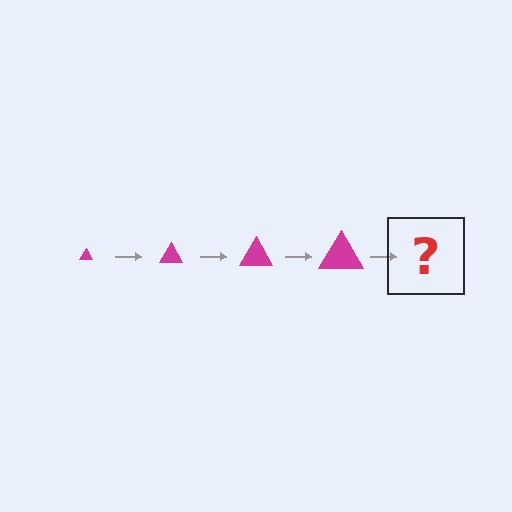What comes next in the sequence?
The next element should be a magenta triangle, larger than the previous one.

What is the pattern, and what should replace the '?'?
The pattern is that the triangle gets progressively larger each step. The '?' should be a magenta triangle, larger than the previous one.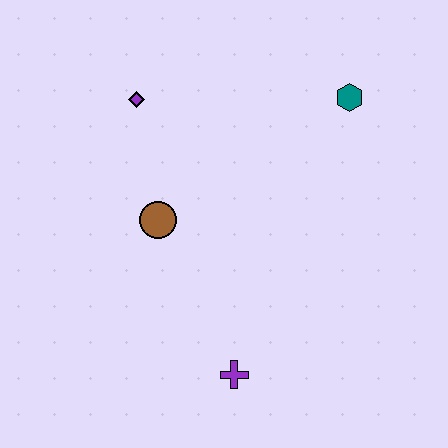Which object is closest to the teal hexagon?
The purple diamond is closest to the teal hexagon.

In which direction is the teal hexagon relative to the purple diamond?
The teal hexagon is to the right of the purple diamond.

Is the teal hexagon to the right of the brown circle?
Yes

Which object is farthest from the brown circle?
The teal hexagon is farthest from the brown circle.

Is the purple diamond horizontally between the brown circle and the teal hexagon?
No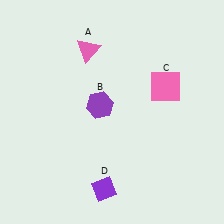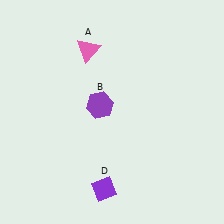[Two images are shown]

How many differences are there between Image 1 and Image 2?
There is 1 difference between the two images.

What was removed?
The pink square (C) was removed in Image 2.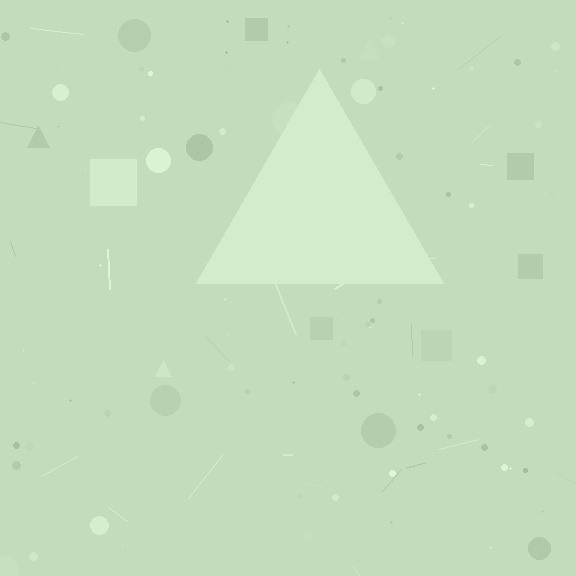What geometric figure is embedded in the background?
A triangle is embedded in the background.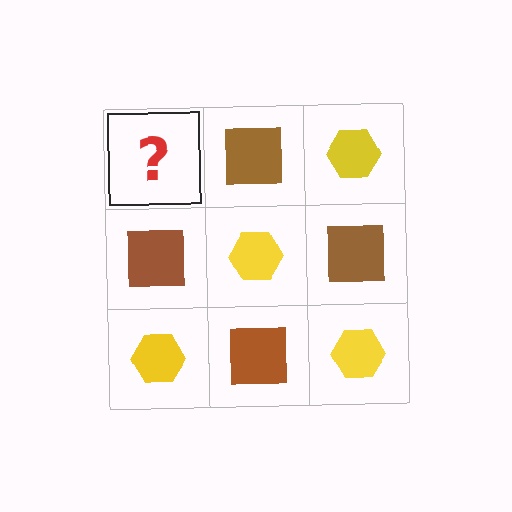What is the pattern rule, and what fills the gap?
The rule is that it alternates yellow hexagon and brown square in a checkerboard pattern. The gap should be filled with a yellow hexagon.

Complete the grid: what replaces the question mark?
The question mark should be replaced with a yellow hexagon.